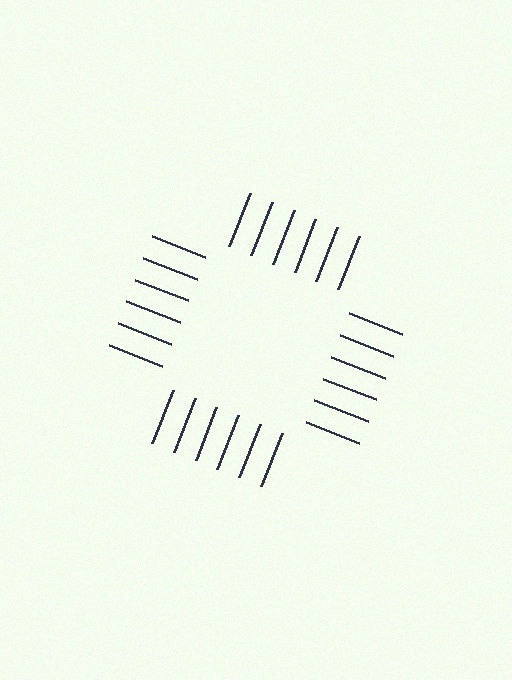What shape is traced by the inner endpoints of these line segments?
An illusory square — the line segments terminate on its edges but no continuous stroke is drawn.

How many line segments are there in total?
24 — 6 along each of the 4 edges.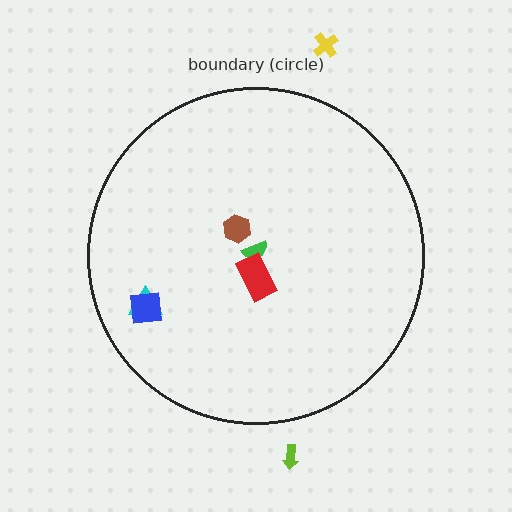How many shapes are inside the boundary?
5 inside, 2 outside.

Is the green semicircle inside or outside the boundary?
Inside.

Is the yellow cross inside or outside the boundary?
Outside.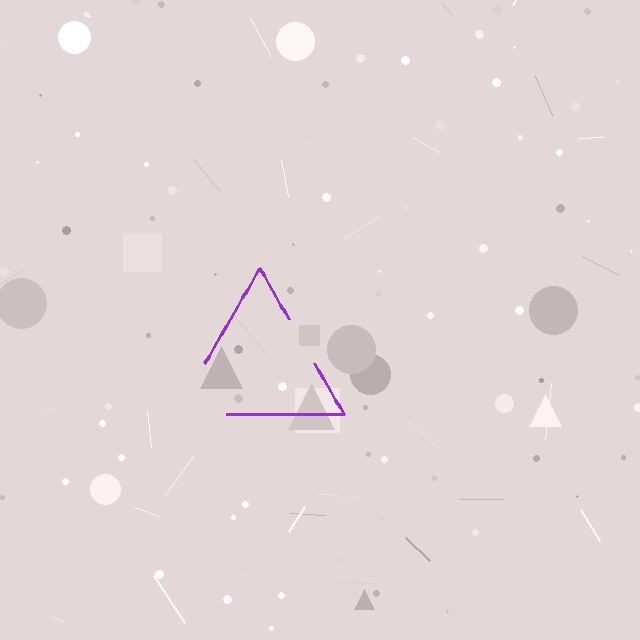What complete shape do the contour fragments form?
The contour fragments form a triangle.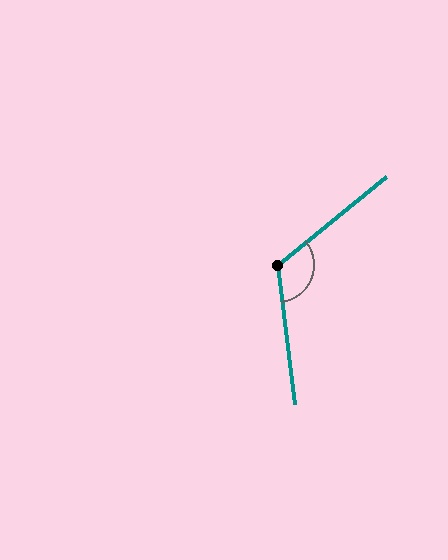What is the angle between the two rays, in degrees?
Approximately 122 degrees.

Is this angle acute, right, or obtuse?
It is obtuse.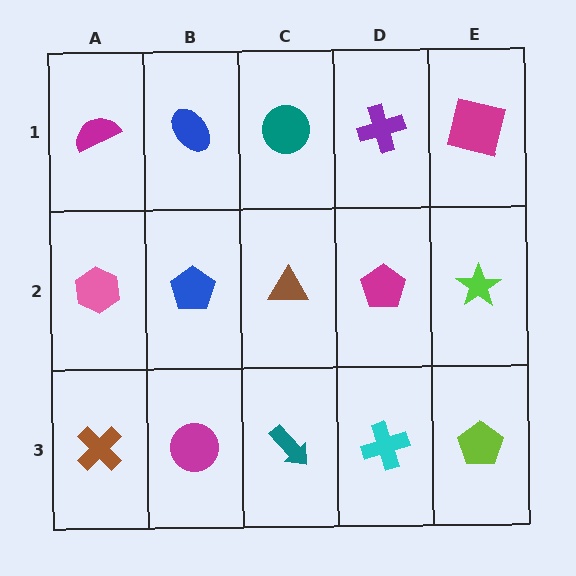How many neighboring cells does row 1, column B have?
3.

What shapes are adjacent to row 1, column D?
A magenta pentagon (row 2, column D), a teal circle (row 1, column C), a magenta square (row 1, column E).